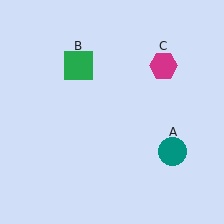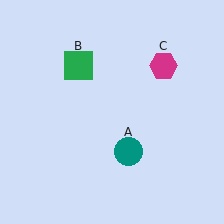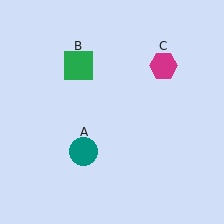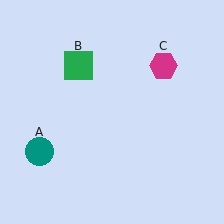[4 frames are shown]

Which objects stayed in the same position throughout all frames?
Green square (object B) and magenta hexagon (object C) remained stationary.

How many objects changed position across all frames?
1 object changed position: teal circle (object A).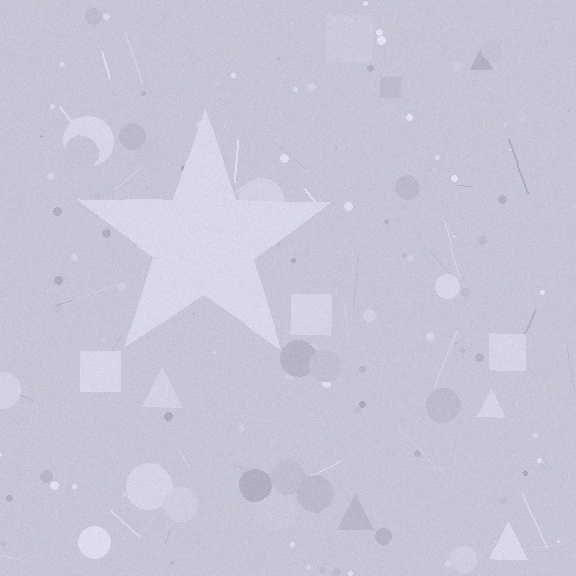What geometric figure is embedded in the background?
A star is embedded in the background.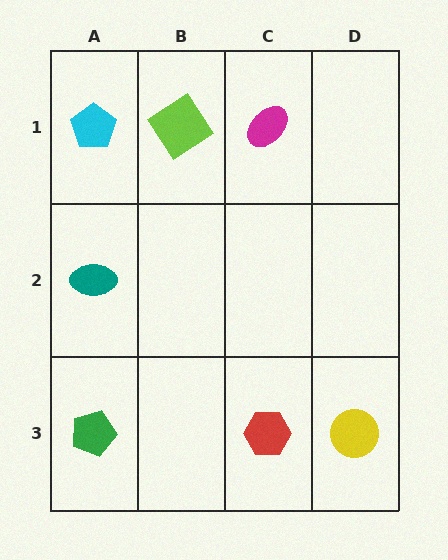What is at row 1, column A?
A cyan pentagon.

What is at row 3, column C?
A red hexagon.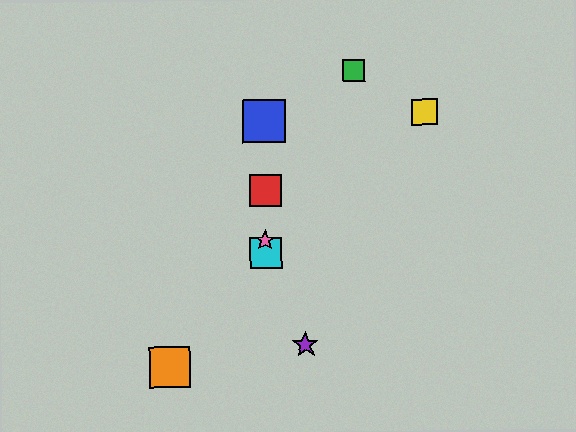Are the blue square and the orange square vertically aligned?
No, the blue square is at x≈264 and the orange square is at x≈170.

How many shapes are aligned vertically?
4 shapes (the red square, the blue square, the cyan square, the pink star) are aligned vertically.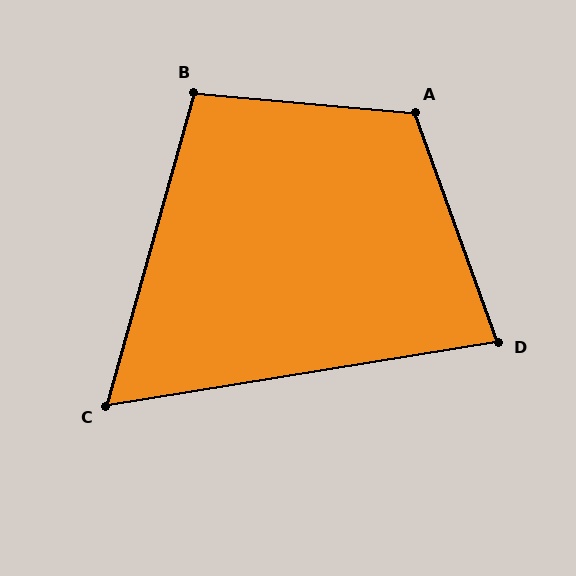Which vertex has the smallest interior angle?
C, at approximately 65 degrees.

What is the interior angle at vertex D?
Approximately 80 degrees (acute).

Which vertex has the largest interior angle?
A, at approximately 115 degrees.